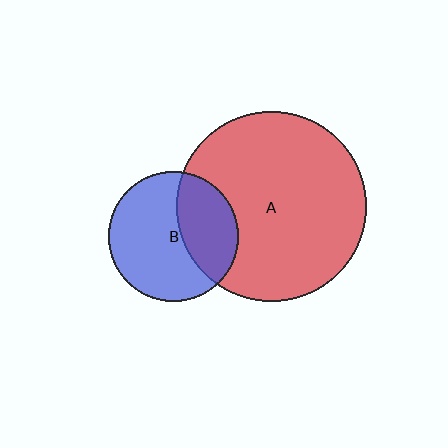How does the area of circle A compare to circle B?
Approximately 2.1 times.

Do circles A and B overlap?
Yes.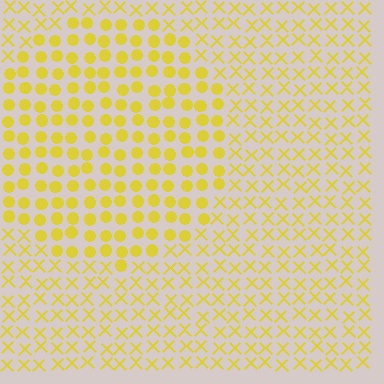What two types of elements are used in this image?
The image uses circles inside the circle region and X marks outside it.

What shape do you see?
I see a circle.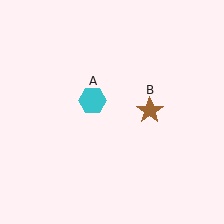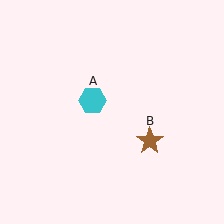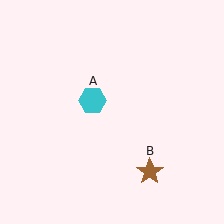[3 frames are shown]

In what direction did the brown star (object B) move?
The brown star (object B) moved down.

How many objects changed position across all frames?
1 object changed position: brown star (object B).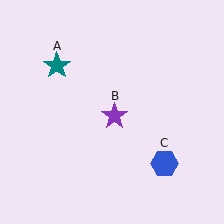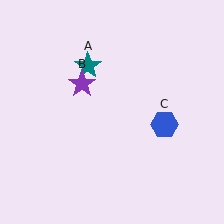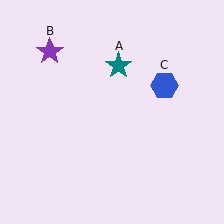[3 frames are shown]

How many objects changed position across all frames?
3 objects changed position: teal star (object A), purple star (object B), blue hexagon (object C).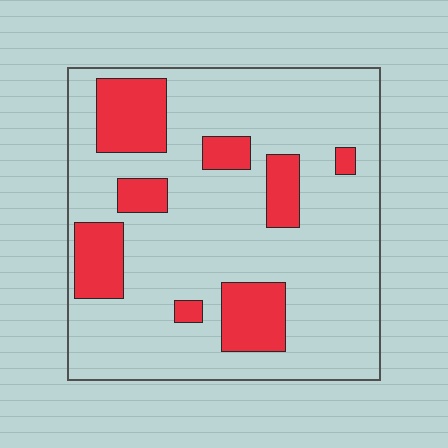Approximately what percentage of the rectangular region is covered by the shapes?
Approximately 20%.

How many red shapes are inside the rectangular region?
8.